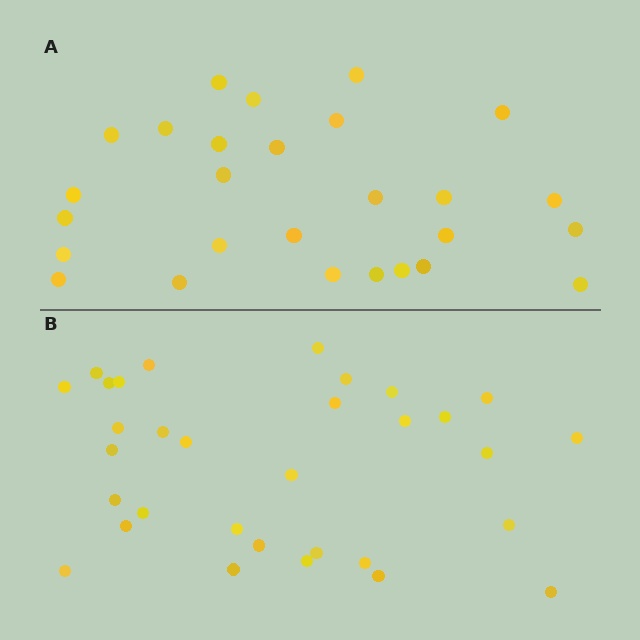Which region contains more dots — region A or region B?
Region B (the bottom region) has more dots.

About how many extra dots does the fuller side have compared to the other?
Region B has about 5 more dots than region A.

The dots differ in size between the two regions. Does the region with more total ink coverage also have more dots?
No. Region A has more total ink coverage because its dots are larger, but region B actually contains more individual dots. Total area can be misleading — the number of items is what matters here.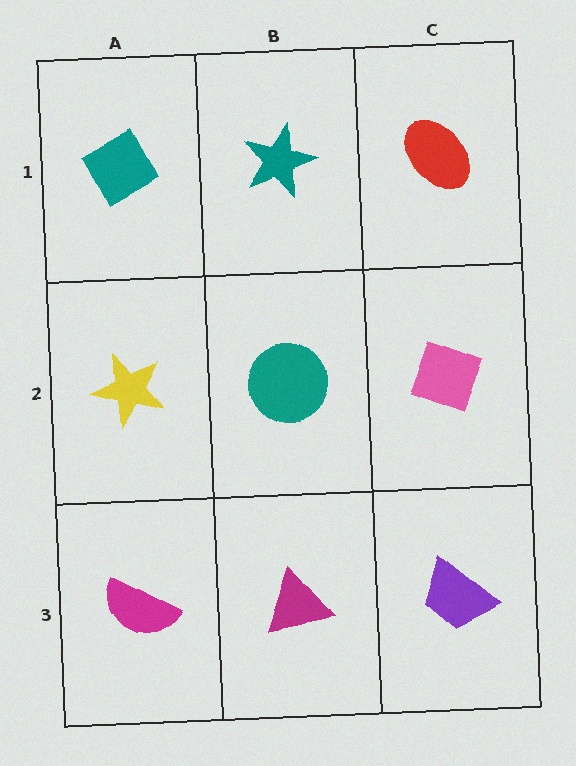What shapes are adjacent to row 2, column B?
A teal star (row 1, column B), a magenta triangle (row 3, column B), a yellow star (row 2, column A), a pink diamond (row 2, column C).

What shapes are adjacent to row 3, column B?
A teal circle (row 2, column B), a magenta semicircle (row 3, column A), a purple trapezoid (row 3, column C).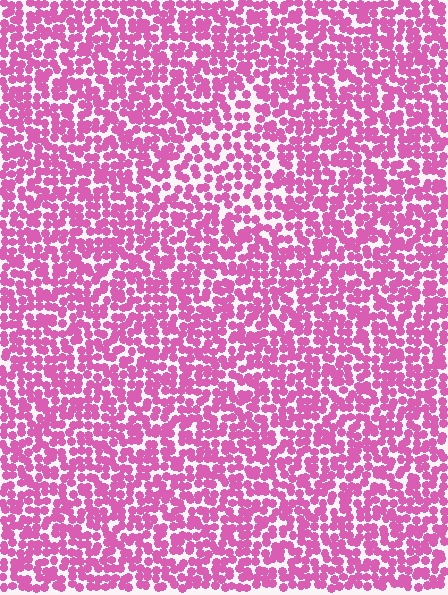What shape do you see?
I see a triangle.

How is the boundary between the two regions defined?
The boundary is defined by a change in element density (approximately 1.4x ratio). All elements are the same color, size, and shape.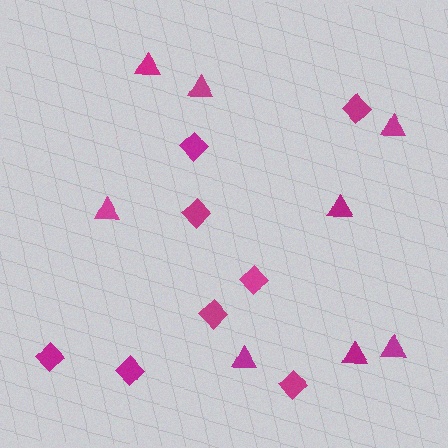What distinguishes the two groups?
There are 2 groups: one group of diamonds (8) and one group of triangles (8).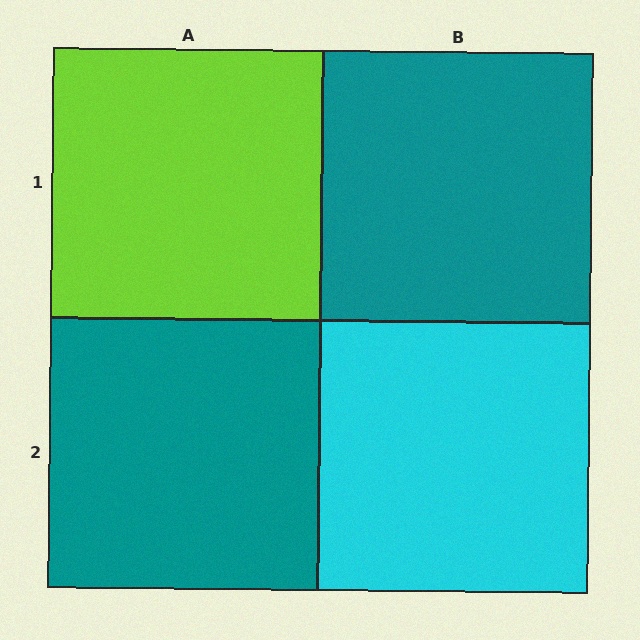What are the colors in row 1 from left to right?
Lime, teal.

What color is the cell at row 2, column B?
Cyan.